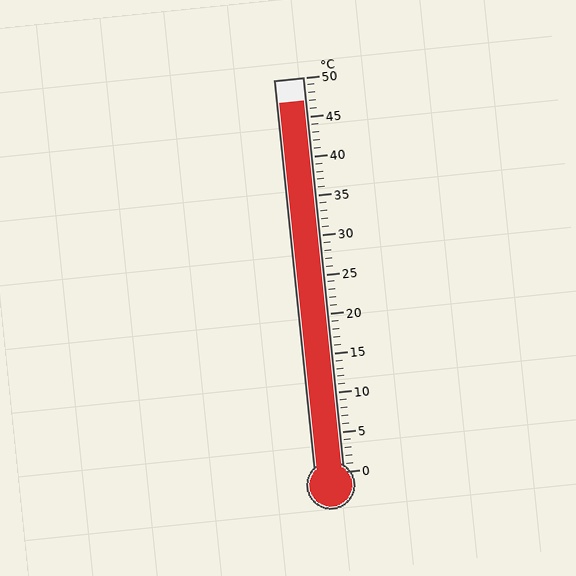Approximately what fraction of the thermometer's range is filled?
The thermometer is filled to approximately 95% of its range.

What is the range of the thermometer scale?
The thermometer scale ranges from 0°C to 50°C.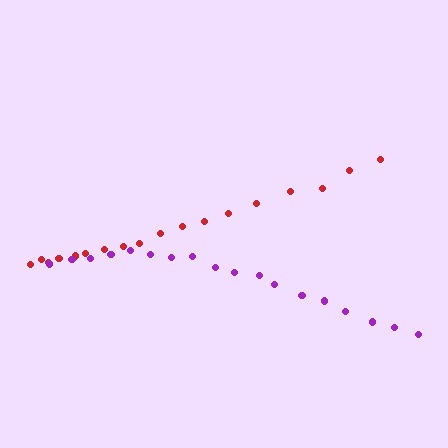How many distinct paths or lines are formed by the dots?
There are 2 distinct paths.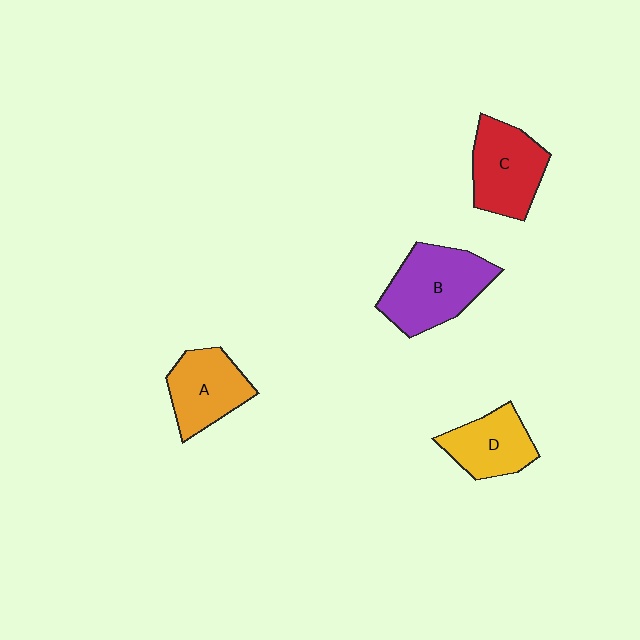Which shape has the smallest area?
Shape D (yellow).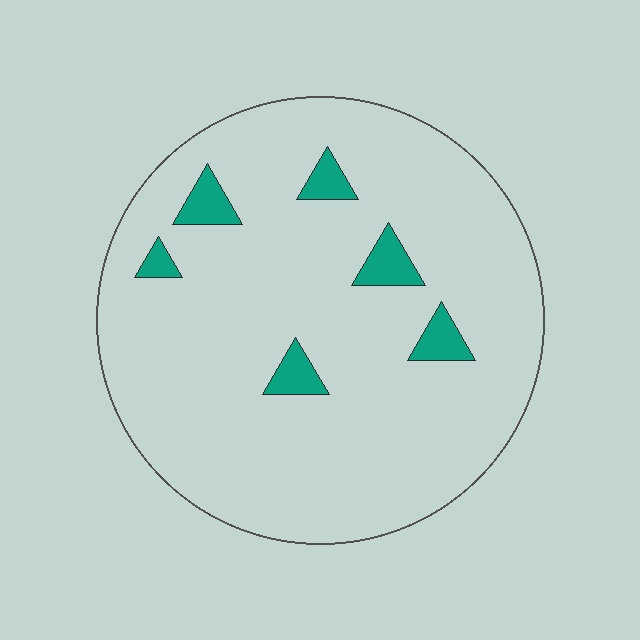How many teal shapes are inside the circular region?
6.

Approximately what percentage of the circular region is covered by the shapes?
Approximately 5%.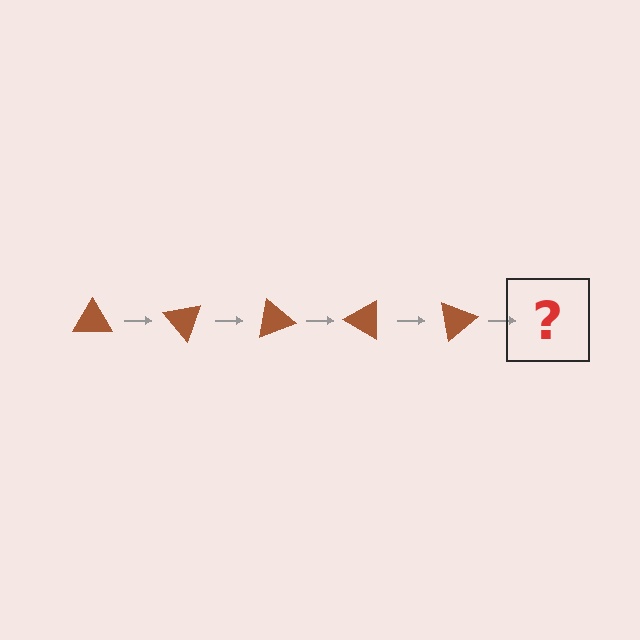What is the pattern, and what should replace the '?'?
The pattern is that the triangle rotates 50 degrees each step. The '?' should be a brown triangle rotated 250 degrees.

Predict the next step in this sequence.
The next step is a brown triangle rotated 250 degrees.